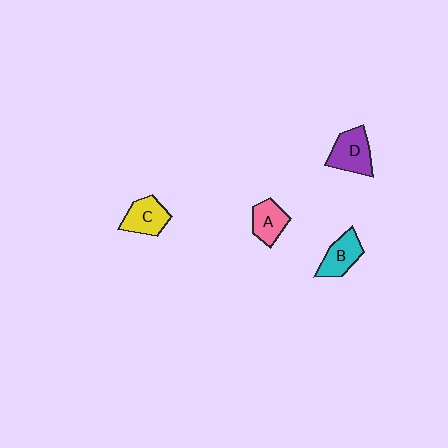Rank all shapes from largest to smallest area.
From largest to smallest: D (purple), C (yellow), B (cyan), A (pink).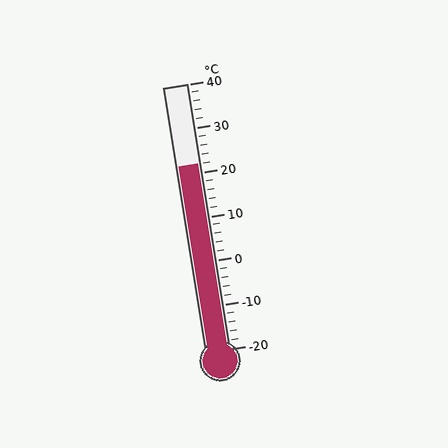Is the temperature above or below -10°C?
The temperature is above -10°C.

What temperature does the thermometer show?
The thermometer shows approximately 22°C.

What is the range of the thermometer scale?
The thermometer scale ranges from -20°C to 40°C.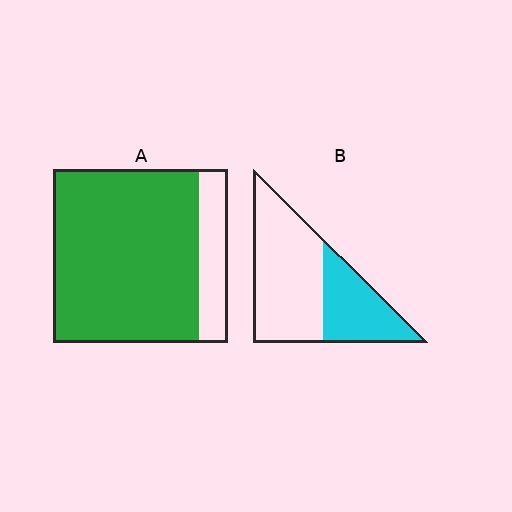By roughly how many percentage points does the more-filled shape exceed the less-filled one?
By roughly 45 percentage points (A over B).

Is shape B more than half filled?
No.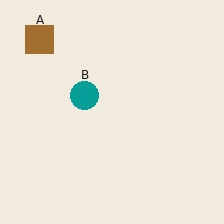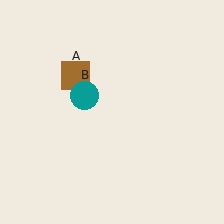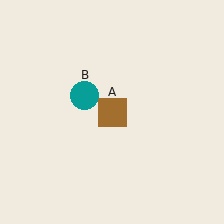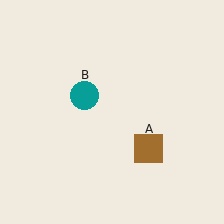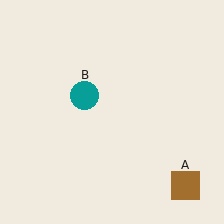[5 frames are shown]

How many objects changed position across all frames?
1 object changed position: brown square (object A).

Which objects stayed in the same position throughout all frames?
Teal circle (object B) remained stationary.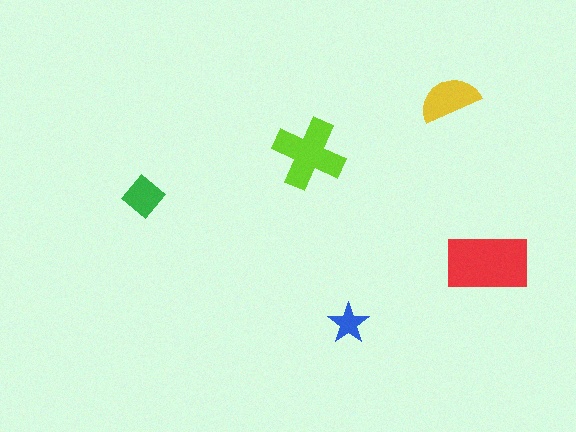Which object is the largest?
The red rectangle.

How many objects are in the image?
There are 5 objects in the image.